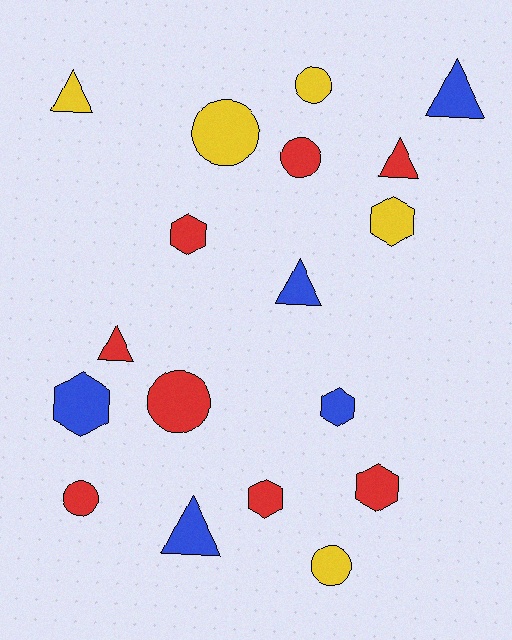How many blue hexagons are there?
There are 2 blue hexagons.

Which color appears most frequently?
Red, with 8 objects.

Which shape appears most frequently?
Hexagon, with 6 objects.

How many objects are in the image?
There are 18 objects.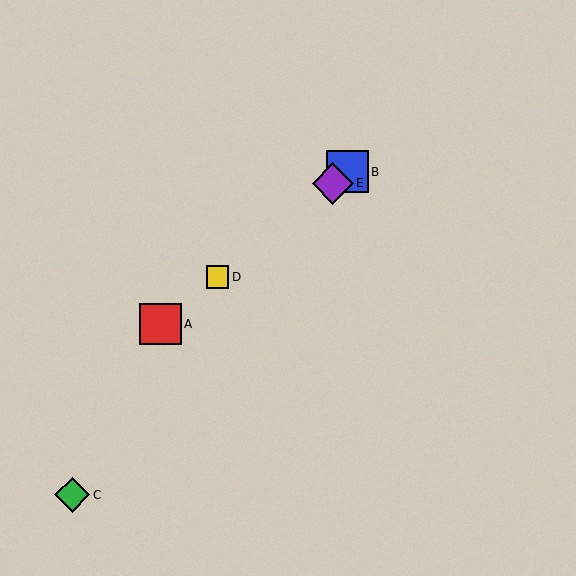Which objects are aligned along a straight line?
Objects A, B, D, E are aligned along a straight line.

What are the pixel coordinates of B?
Object B is at (347, 172).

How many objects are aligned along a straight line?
4 objects (A, B, D, E) are aligned along a straight line.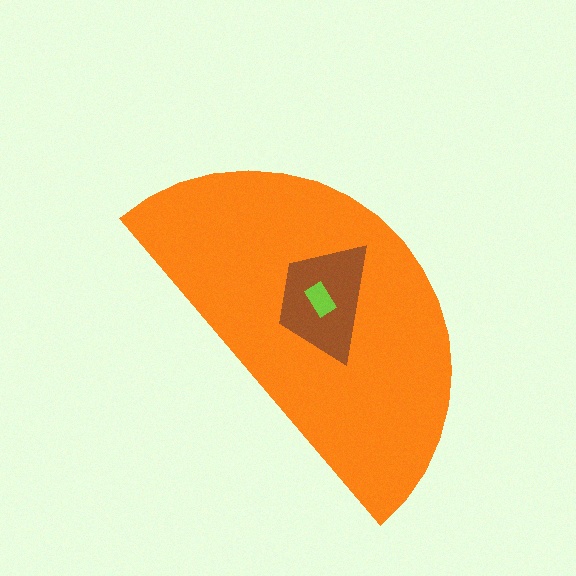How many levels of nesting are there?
3.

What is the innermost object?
The lime rectangle.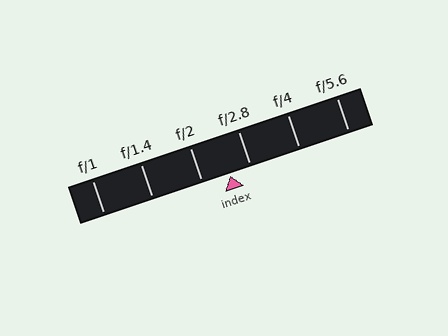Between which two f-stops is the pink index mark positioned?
The index mark is between f/2 and f/2.8.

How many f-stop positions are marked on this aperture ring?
There are 6 f-stop positions marked.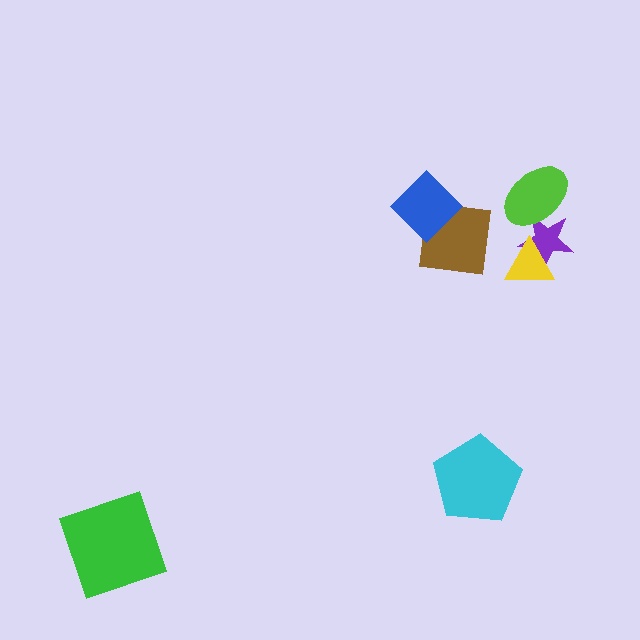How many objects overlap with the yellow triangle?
1 object overlaps with the yellow triangle.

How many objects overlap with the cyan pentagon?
0 objects overlap with the cyan pentagon.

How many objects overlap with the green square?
0 objects overlap with the green square.